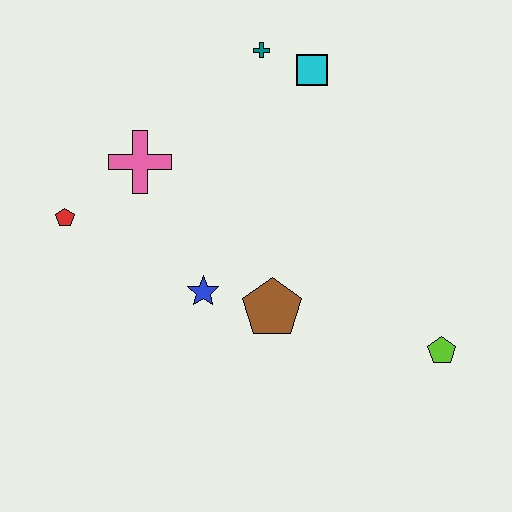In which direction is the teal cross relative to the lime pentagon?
The teal cross is above the lime pentagon.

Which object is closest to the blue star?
The brown pentagon is closest to the blue star.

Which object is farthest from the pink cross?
The lime pentagon is farthest from the pink cross.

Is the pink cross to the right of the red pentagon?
Yes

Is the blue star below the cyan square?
Yes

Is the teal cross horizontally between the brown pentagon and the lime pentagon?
No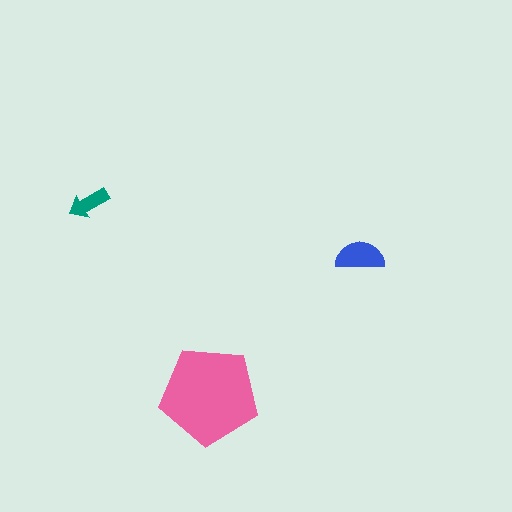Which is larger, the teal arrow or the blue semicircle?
The blue semicircle.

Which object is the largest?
The pink pentagon.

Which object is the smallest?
The teal arrow.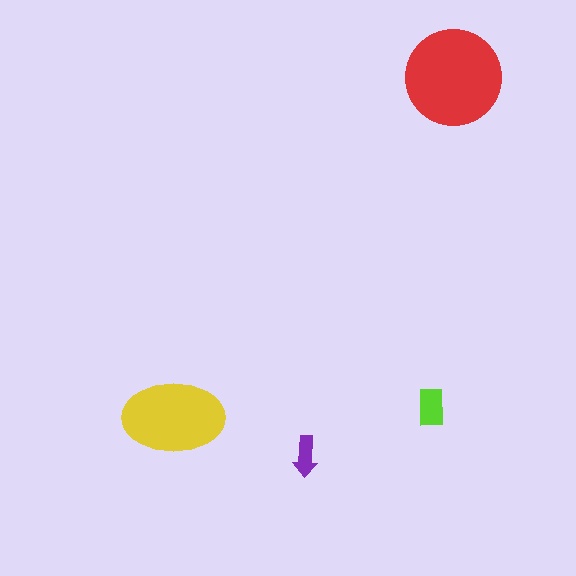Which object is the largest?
The red circle.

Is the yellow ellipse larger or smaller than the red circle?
Smaller.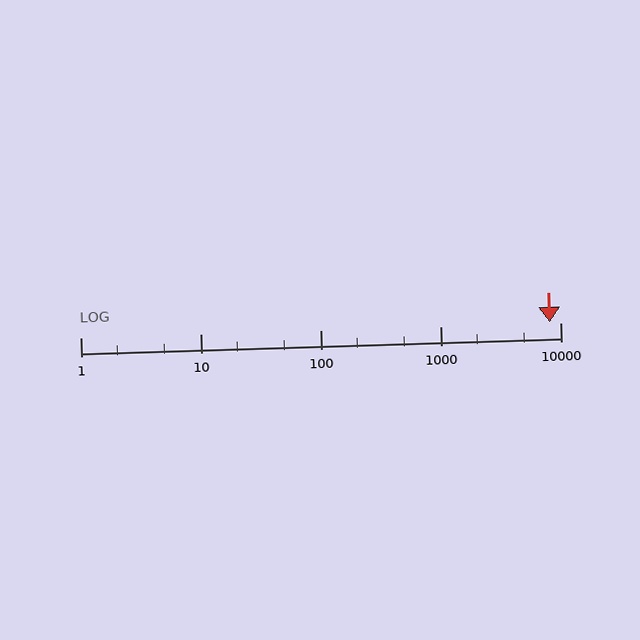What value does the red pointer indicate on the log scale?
The pointer indicates approximately 8200.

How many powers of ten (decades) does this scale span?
The scale spans 4 decades, from 1 to 10000.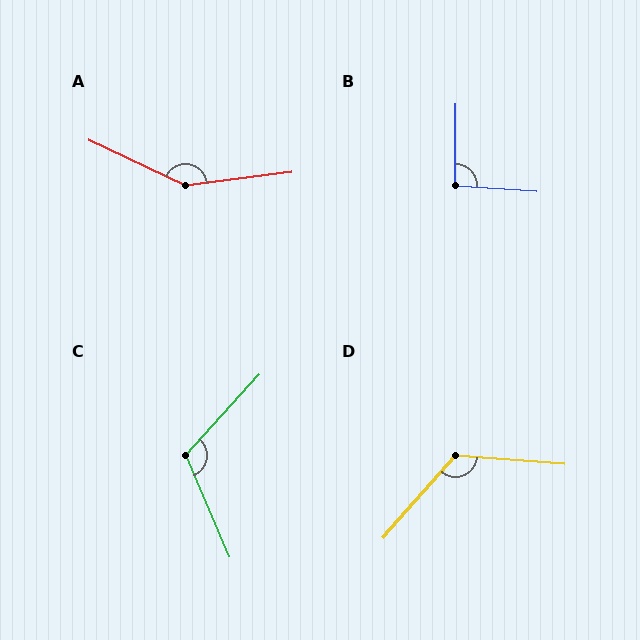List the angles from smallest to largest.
B (93°), C (115°), D (127°), A (147°).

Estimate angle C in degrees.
Approximately 115 degrees.